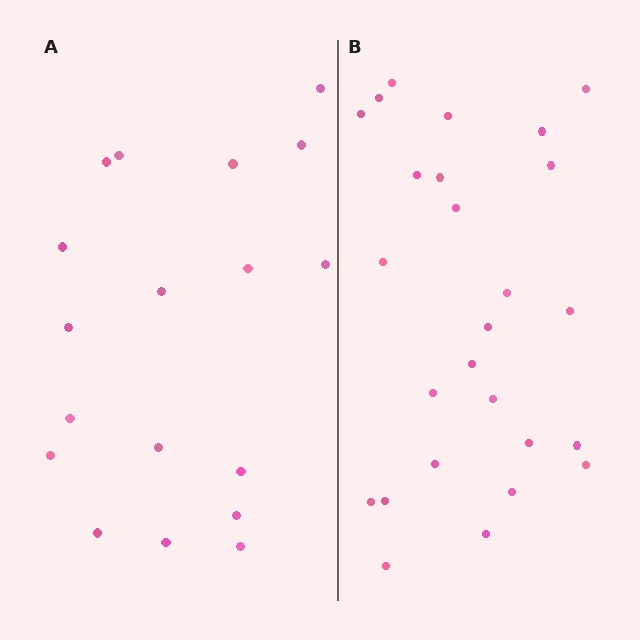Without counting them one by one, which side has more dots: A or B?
Region B (the right region) has more dots.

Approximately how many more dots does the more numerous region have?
Region B has roughly 8 or so more dots than region A.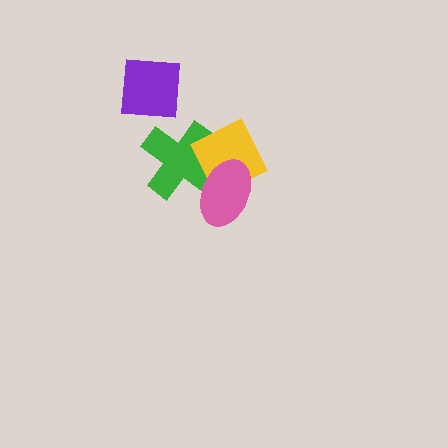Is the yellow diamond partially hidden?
Yes, it is partially covered by another shape.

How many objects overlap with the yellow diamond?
2 objects overlap with the yellow diamond.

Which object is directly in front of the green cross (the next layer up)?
The yellow diamond is directly in front of the green cross.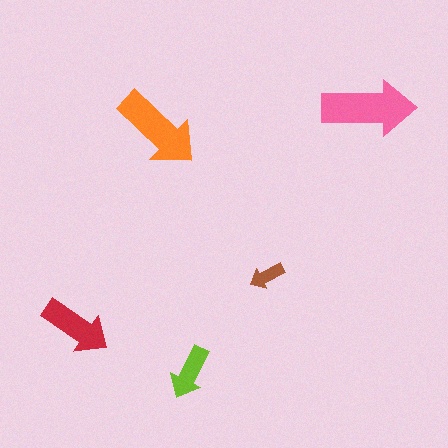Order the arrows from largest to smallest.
the pink one, the orange one, the red one, the lime one, the brown one.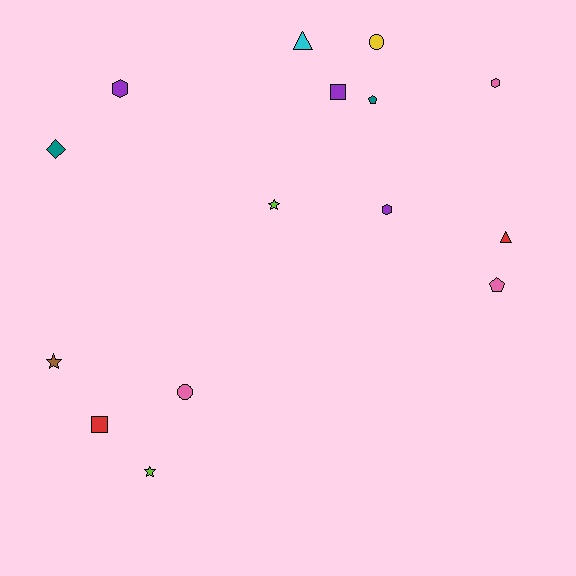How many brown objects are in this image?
There is 1 brown object.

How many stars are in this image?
There are 3 stars.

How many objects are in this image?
There are 15 objects.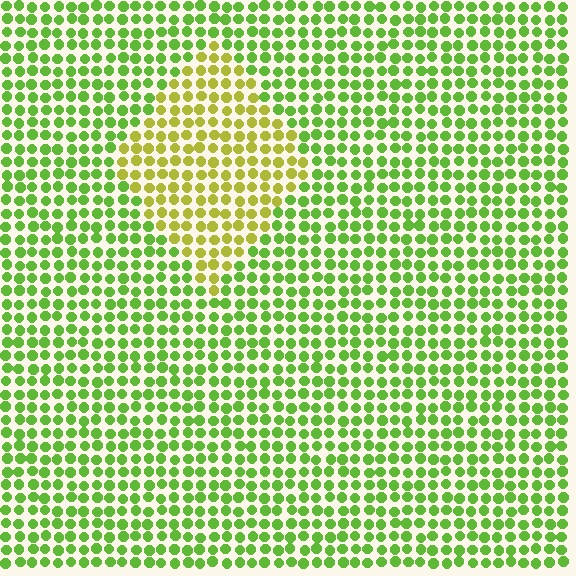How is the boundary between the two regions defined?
The boundary is defined purely by a slight shift in hue (about 37 degrees). Spacing, size, and orientation are identical on both sides.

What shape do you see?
I see a diamond.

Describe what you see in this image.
The image is filled with small lime elements in a uniform arrangement. A diamond-shaped region is visible where the elements are tinted to a slightly different hue, forming a subtle color boundary.